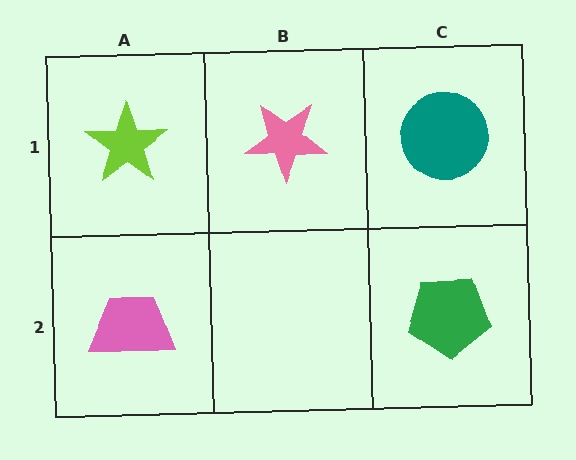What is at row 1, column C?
A teal circle.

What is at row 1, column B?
A pink star.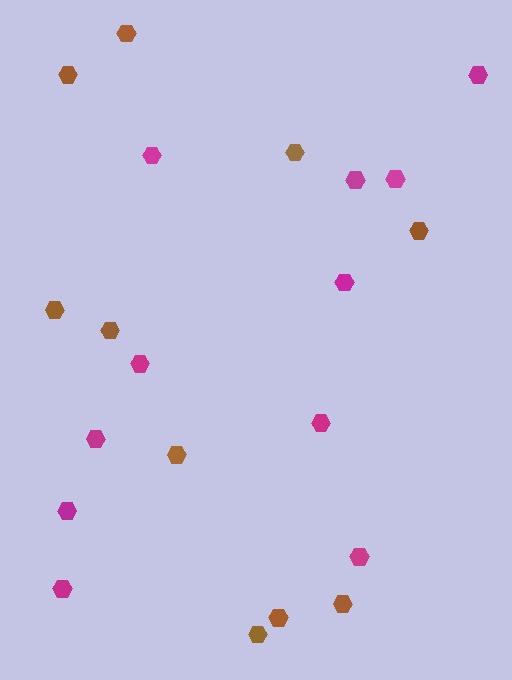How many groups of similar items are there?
There are 2 groups: one group of magenta hexagons (11) and one group of brown hexagons (10).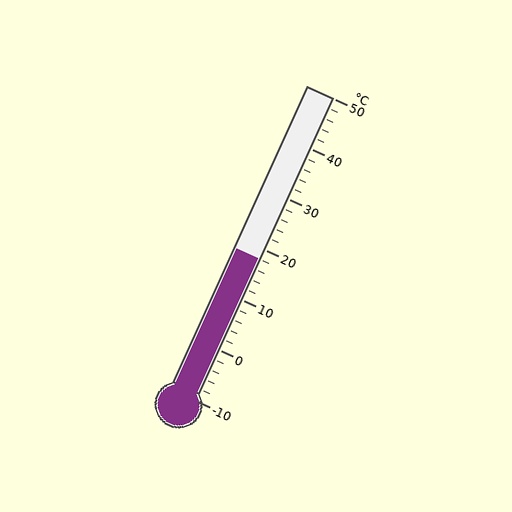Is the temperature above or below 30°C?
The temperature is below 30°C.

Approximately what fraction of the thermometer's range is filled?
The thermometer is filled to approximately 45% of its range.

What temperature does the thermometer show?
The thermometer shows approximately 18°C.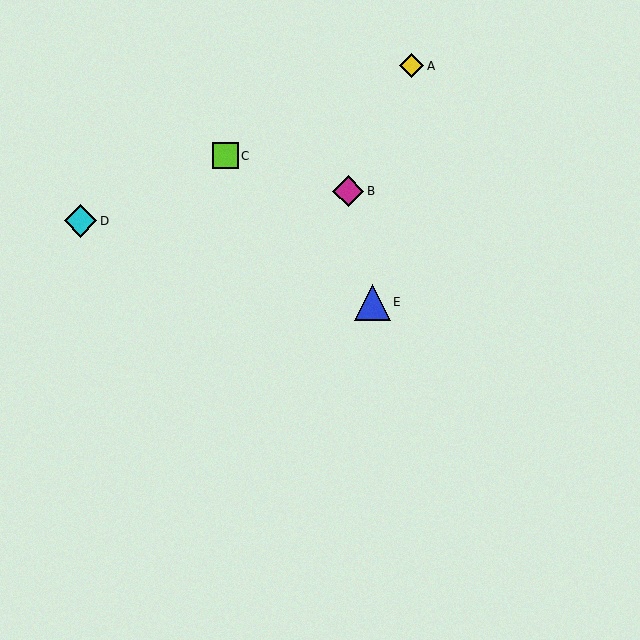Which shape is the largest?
The blue triangle (labeled E) is the largest.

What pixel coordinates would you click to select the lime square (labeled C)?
Click at (225, 156) to select the lime square C.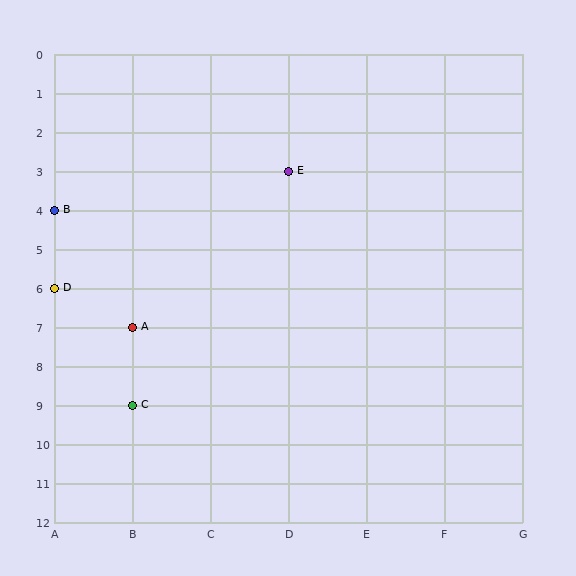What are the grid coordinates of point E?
Point E is at grid coordinates (D, 3).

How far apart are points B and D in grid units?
Points B and D are 2 rows apart.